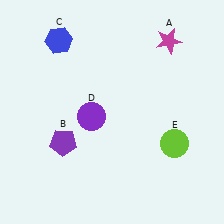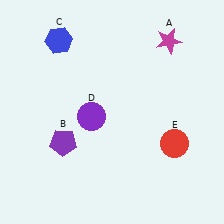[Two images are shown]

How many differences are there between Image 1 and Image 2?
There is 1 difference between the two images.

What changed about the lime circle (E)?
In Image 1, E is lime. In Image 2, it changed to red.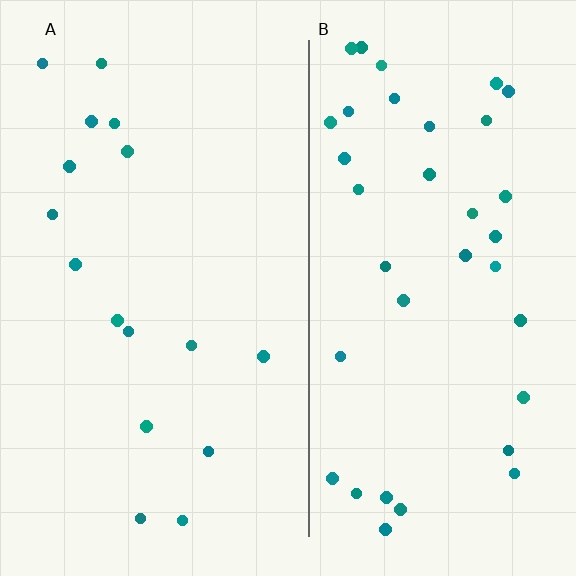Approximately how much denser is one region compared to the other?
Approximately 2.2× — region B over region A.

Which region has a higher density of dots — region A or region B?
B (the right).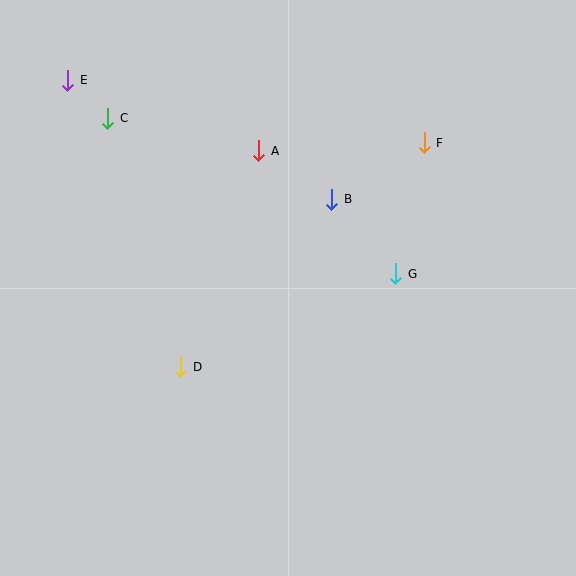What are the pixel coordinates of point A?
Point A is at (259, 151).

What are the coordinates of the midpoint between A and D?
The midpoint between A and D is at (220, 259).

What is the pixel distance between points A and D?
The distance between A and D is 230 pixels.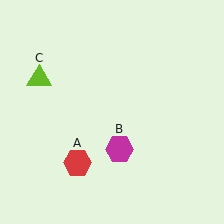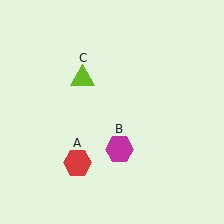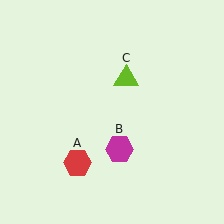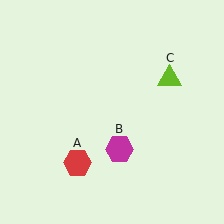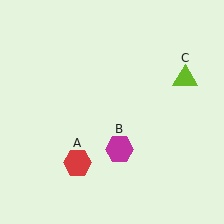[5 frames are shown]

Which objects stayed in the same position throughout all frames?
Red hexagon (object A) and magenta hexagon (object B) remained stationary.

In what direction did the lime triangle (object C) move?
The lime triangle (object C) moved right.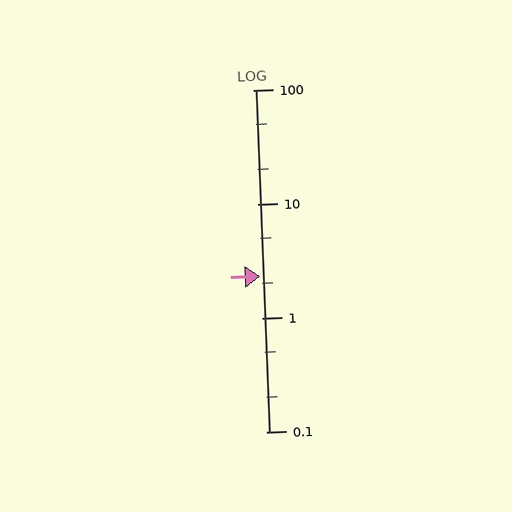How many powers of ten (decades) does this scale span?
The scale spans 3 decades, from 0.1 to 100.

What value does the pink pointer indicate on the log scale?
The pointer indicates approximately 2.3.